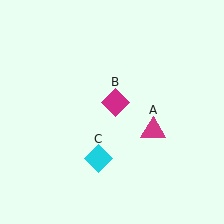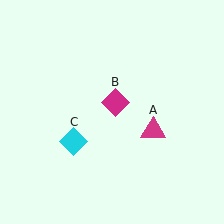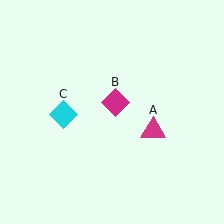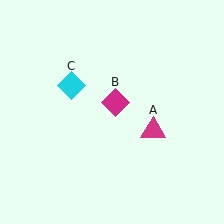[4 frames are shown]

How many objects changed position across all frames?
1 object changed position: cyan diamond (object C).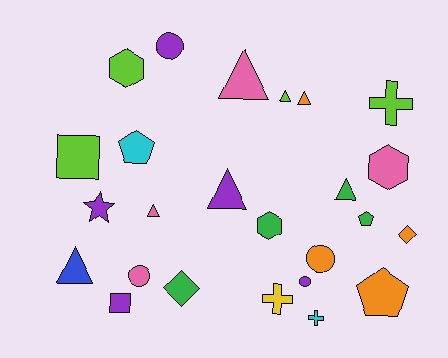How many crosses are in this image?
There are 3 crosses.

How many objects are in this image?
There are 25 objects.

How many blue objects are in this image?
There is 1 blue object.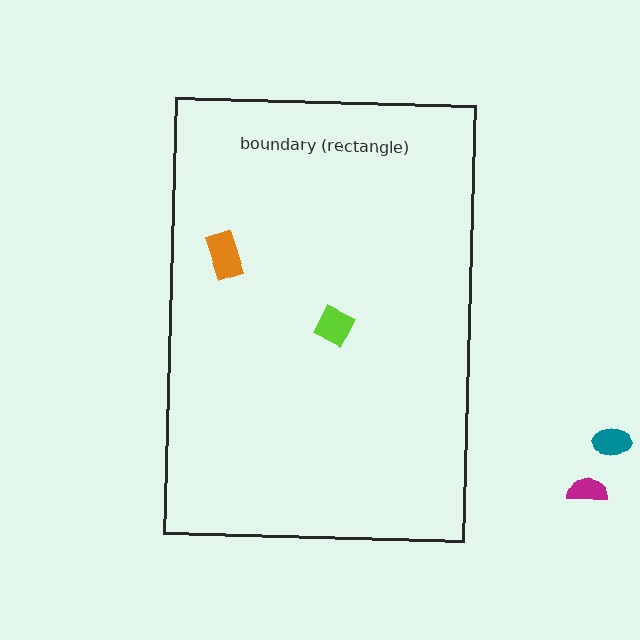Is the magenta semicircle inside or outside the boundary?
Outside.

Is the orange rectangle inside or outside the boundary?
Inside.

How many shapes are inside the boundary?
2 inside, 2 outside.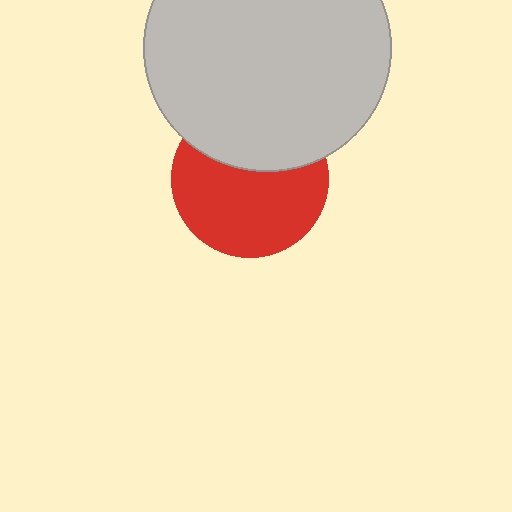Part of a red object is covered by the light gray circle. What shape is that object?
It is a circle.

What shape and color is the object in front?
The object in front is a light gray circle.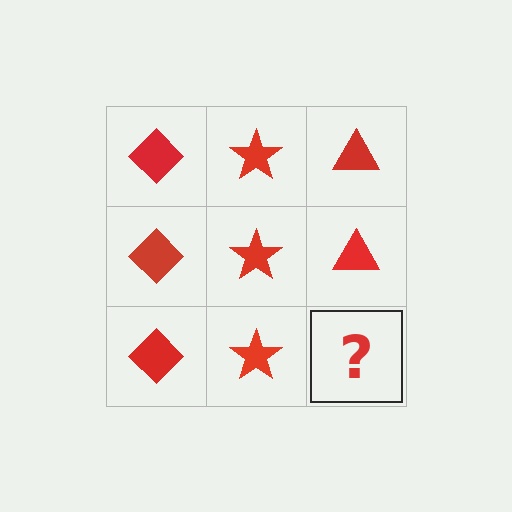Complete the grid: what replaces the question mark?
The question mark should be replaced with a red triangle.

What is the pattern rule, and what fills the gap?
The rule is that each column has a consistent shape. The gap should be filled with a red triangle.